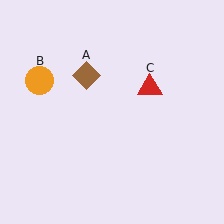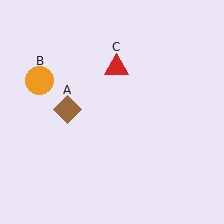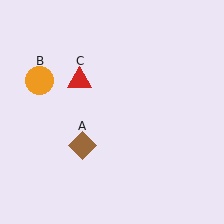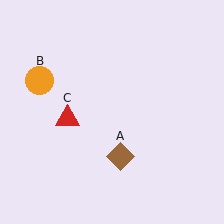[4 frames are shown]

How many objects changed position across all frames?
2 objects changed position: brown diamond (object A), red triangle (object C).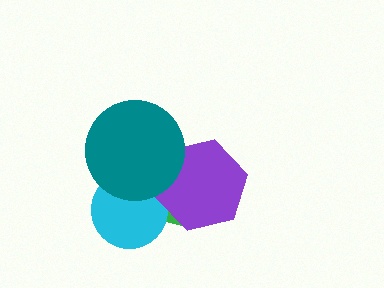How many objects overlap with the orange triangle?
4 objects overlap with the orange triangle.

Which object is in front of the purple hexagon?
The teal circle is in front of the purple hexagon.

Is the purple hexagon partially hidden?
Yes, it is partially covered by another shape.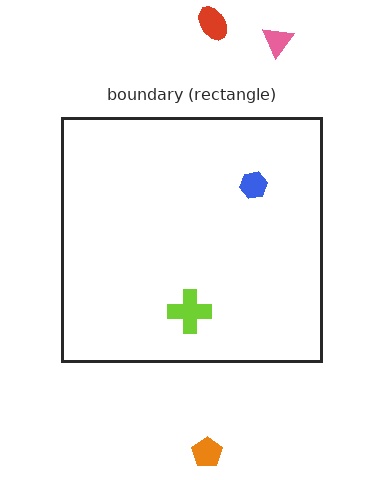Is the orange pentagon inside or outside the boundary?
Outside.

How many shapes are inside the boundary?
2 inside, 3 outside.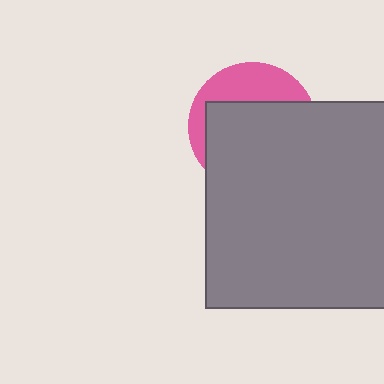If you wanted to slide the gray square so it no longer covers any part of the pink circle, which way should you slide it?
Slide it down — that is the most direct way to separate the two shapes.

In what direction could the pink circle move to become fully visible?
The pink circle could move up. That would shift it out from behind the gray square entirely.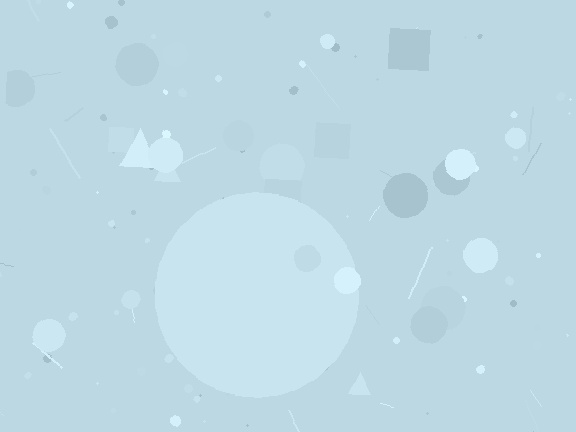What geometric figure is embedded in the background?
A circle is embedded in the background.